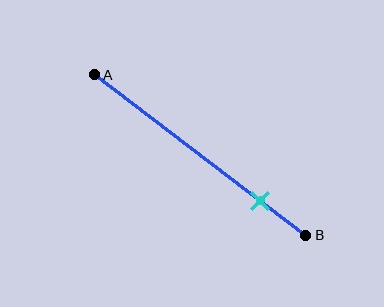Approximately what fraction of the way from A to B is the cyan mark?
The cyan mark is approximately 80% of the way from A to B.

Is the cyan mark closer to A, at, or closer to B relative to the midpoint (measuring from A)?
The cyan mark is closer to point B than the midpoint of segment AB.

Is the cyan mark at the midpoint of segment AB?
No, the mark is at about 80% from A, not at the 50% midpoint.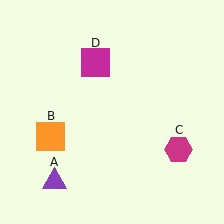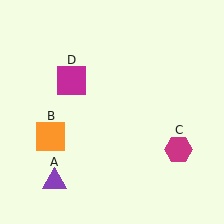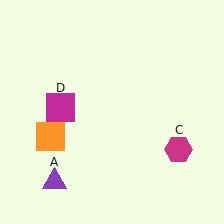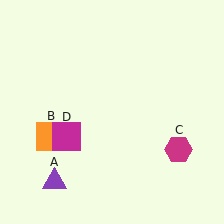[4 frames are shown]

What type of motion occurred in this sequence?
The magenta square (object D) rotated counterclockwise around the center of the scene.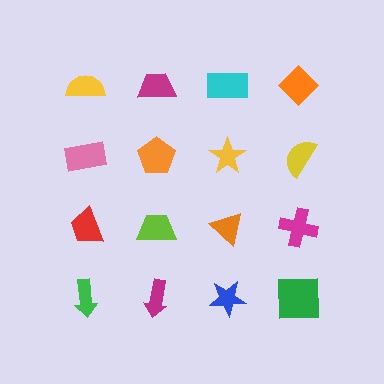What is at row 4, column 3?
A blue star.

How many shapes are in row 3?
4 shapes.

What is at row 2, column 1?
A pink rectangle.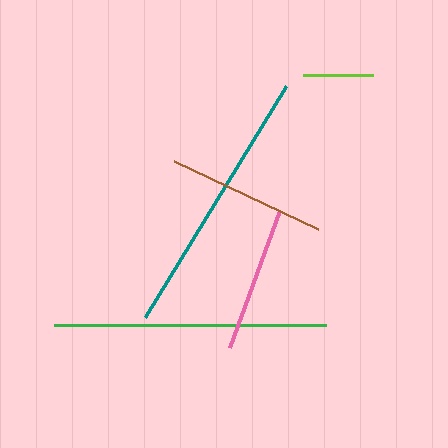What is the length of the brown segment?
The brown segment is approximately 159 pixels long.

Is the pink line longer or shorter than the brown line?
The brown line is longer than the pink line.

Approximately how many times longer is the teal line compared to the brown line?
The teal line is approximately 1.7 times the length of the brown line.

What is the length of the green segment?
The green segment is approximately 272 pixels long.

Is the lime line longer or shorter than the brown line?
The brown line is longer than the lime line.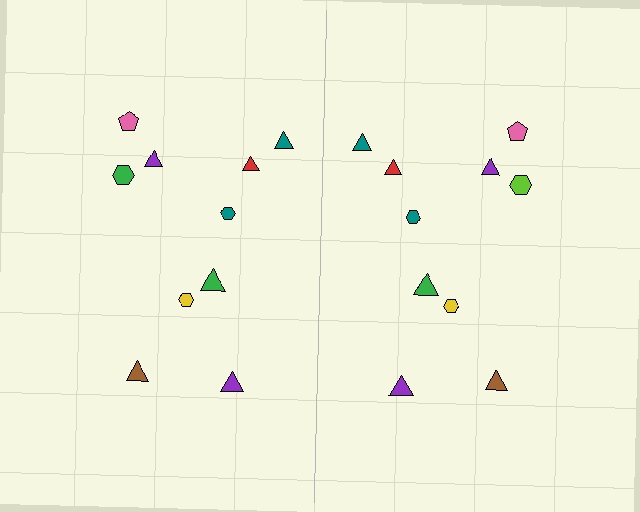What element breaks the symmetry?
The lime hexagon on the right side breaks the symmetry — its mirror counterpart is green.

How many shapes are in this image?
There are 20 shapes in this image.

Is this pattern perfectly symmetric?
No, the pattern is not perfectly symmetric. The lime hexagon on the right side breaks the symmetry — its mirror counterpart is green.